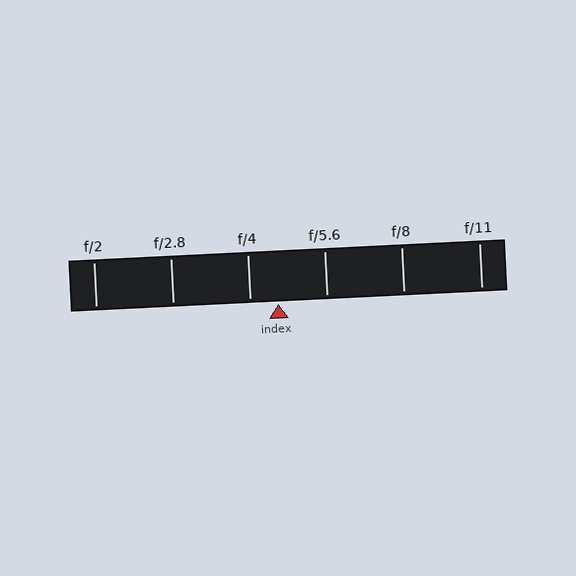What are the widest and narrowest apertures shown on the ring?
The widest aperture shown is f/2 and the narrowest is f/11.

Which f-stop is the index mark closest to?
The index mark is closest to f/4.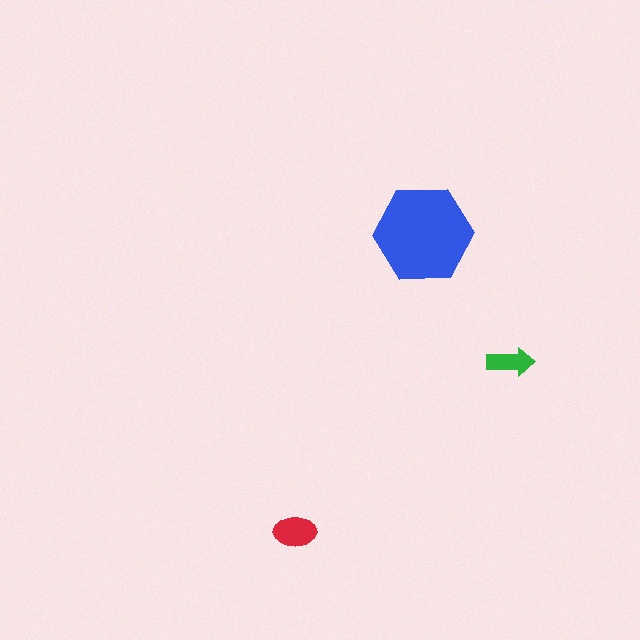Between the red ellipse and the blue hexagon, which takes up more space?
The blue hexagon.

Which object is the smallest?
The green arrow.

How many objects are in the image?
There are 3 objects in the image.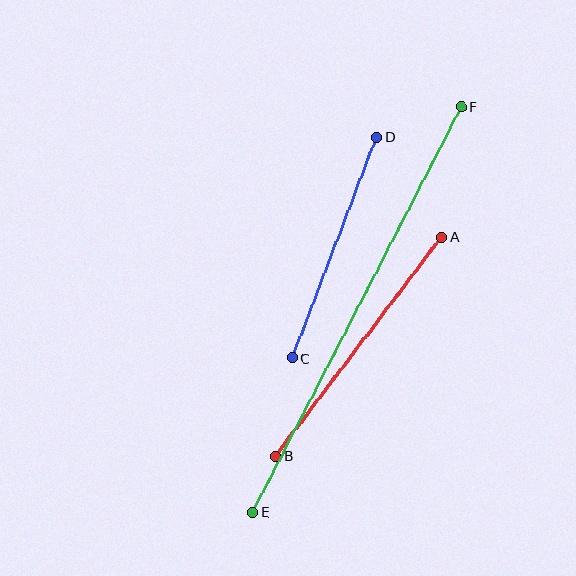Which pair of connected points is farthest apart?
Points E and F are farthest apart.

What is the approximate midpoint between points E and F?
The midpoint is at approximately (357, 309) pixels.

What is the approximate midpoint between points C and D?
The midpoint is at approximately (334, 247) pixels.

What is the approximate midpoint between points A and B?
The midpoint is at approximately (358, 346) pixels.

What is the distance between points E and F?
The distance is approximately 456 pixels.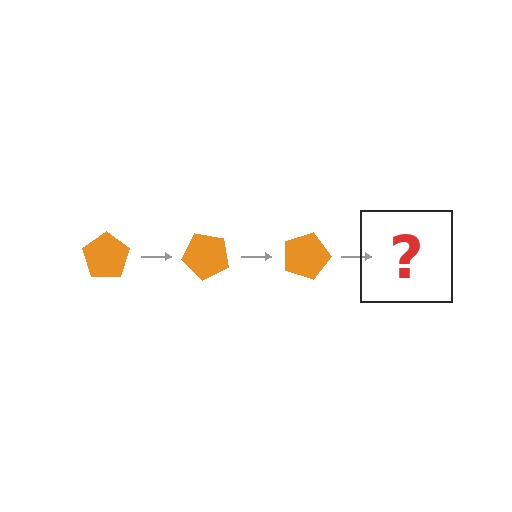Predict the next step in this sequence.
The next step is an orange pentagon rotated 135 degrees.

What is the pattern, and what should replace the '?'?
The pattern is that the pentagon rotates 45 degrees each step. The '?' should be an orange pentagon rotated 135 degrees.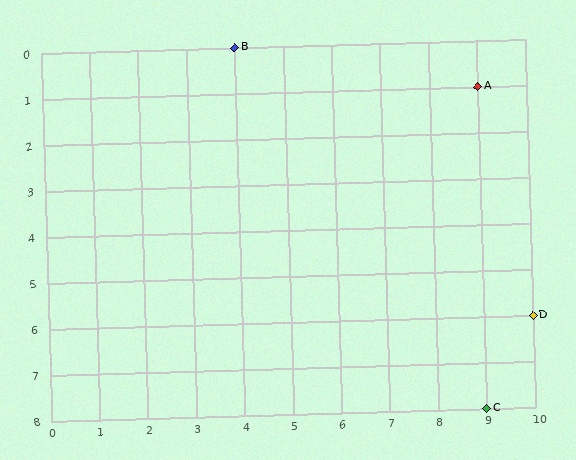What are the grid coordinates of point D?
Point D is at grid coordinates (10, 6).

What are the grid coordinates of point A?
Point A is at grid coordinates (9, 1).